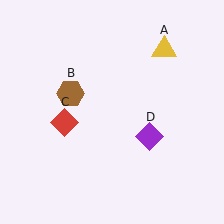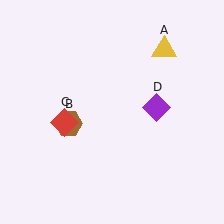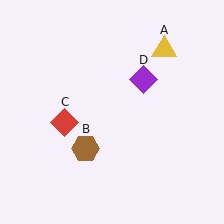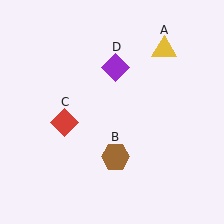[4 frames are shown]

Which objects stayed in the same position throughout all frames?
Yellow triangle (object A) and red diamond (object C) remained stationary.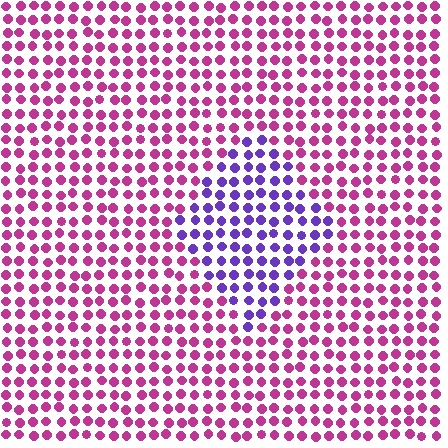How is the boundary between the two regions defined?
The boundary is defined purely by a slight shift in hue (about 56 degrees). Spacing, size, and orientation are identical on both sides.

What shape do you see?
I see a diamond.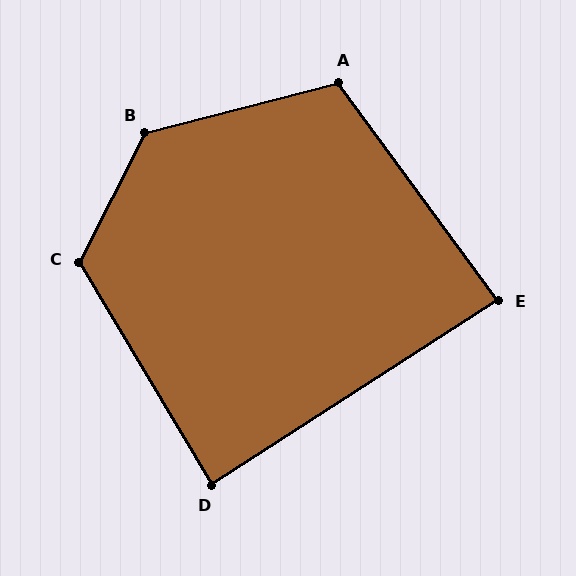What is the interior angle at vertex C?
Approximately 122 degrees (obtuse).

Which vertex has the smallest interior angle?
E, at approximately 86 degrees.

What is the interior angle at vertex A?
Approximately 112 degrees (obtuse).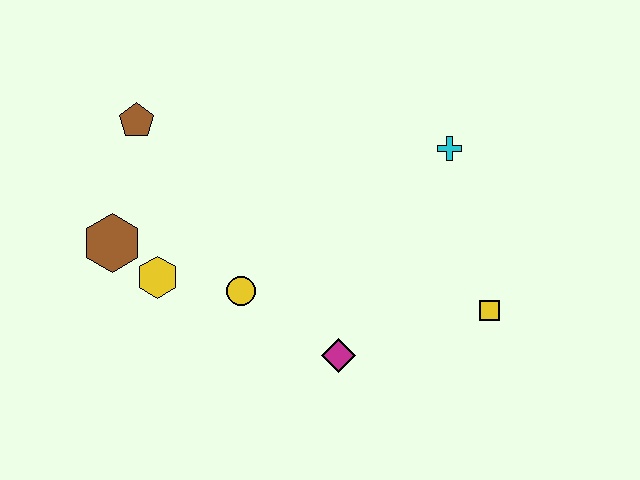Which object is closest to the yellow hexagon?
The brown hexagon is closest to the yellow hexagon.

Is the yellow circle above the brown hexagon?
No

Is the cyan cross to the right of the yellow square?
No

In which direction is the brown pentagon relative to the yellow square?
The brown pentagon is to the left of the yellow square.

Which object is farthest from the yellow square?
The brown pentagon is farthest from the yellow square.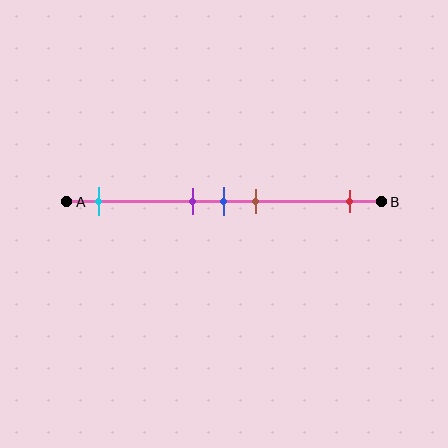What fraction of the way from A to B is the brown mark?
The brown mark is approximately 60% (0.6) of the way from A to B.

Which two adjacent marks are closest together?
The purple and blue marks are the closest adjacent pair.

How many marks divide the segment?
There are 5 marks dividing the segment.